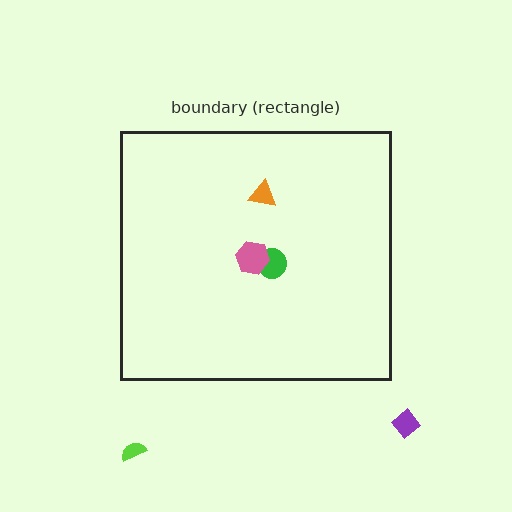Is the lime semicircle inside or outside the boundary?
Outside.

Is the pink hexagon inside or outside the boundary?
Inside.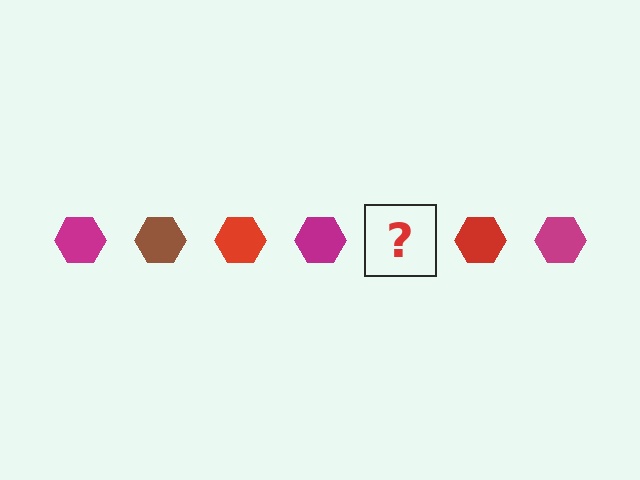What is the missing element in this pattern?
The missing element is a brown hexagon.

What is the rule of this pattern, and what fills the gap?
The rule is that the pattern cycles through magenta, brown, red hexagons. The gap should be filled with a brown hexagon.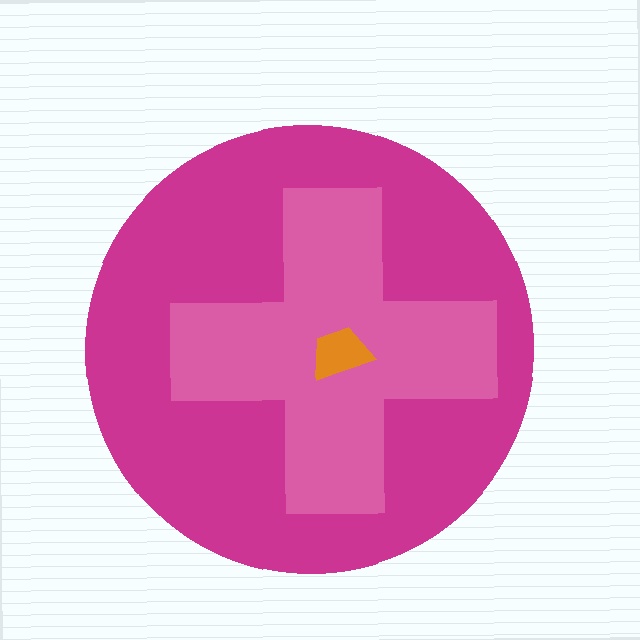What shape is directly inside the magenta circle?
The pink cross.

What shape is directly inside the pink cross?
The orange trapezoid.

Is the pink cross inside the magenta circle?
Yes.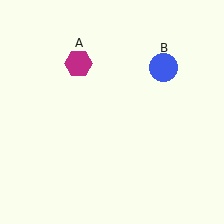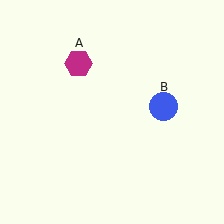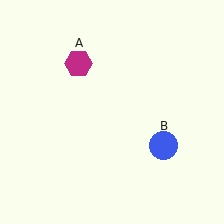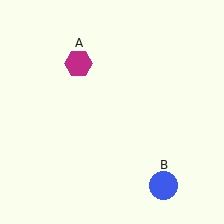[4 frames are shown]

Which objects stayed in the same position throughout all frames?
Magenta hexagon (object A) remained stationary.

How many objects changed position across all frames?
1 object changed position: blue circle (object B).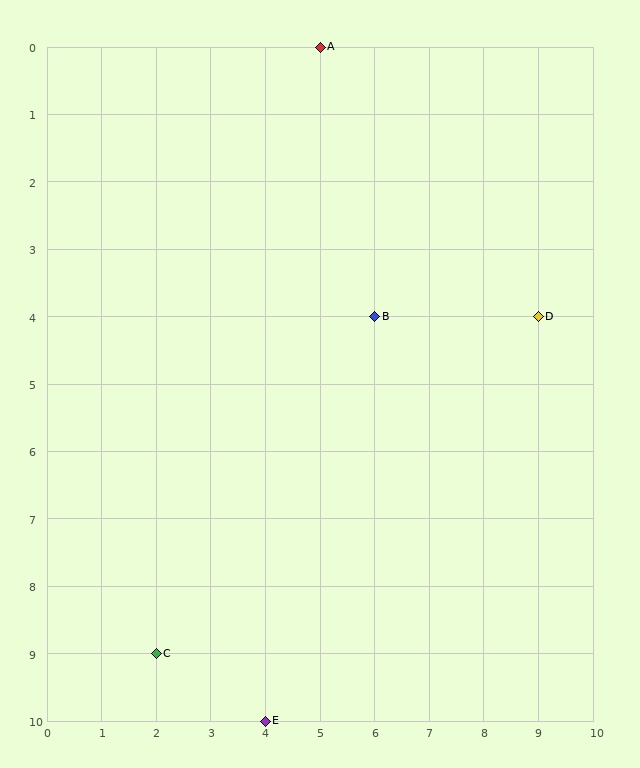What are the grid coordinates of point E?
Point E is at grid coordinates (4, 10).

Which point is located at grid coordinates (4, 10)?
Point E is at (4, 10).